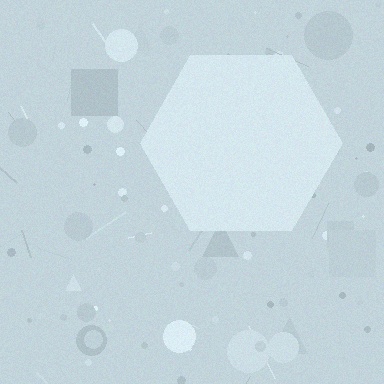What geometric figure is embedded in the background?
A hexagon is embedded in the background.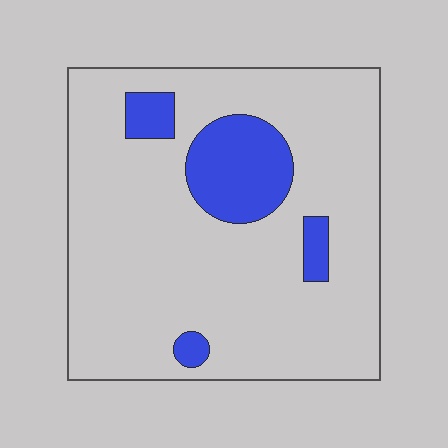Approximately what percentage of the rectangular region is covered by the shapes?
Approximately 15%.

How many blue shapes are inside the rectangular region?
4.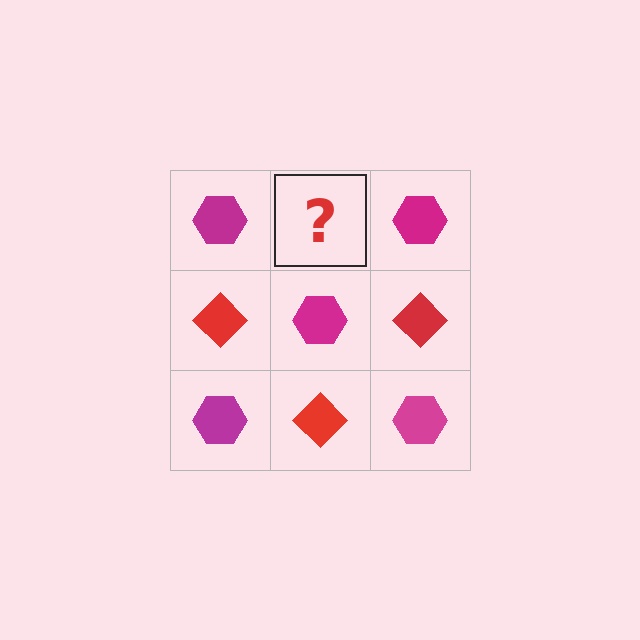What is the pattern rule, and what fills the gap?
The rule is that it alternates magenta hexagon and red diamond in a checkerboard pattern. The gap should be filled with a red diamond.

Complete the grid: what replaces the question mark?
The question mark should be replaced with a red diamond.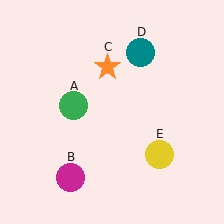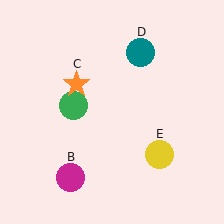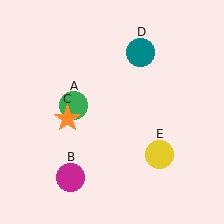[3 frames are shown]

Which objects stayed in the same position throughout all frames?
Green circle (object A) and magenta circle (object B) and teal circle (object D) and yellow circle (object E) remained stationary.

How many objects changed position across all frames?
1 object changed position: orange star (object C).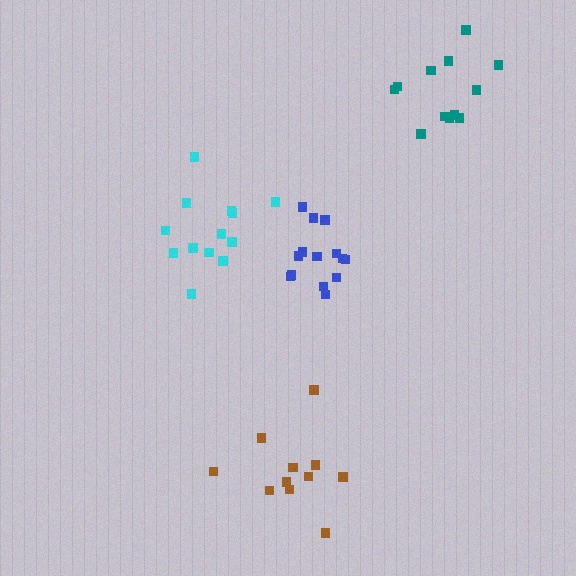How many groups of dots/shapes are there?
There are 4 groups.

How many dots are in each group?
Group 1: 11 dots, Group 2: 13 dots, Group 3: 12 dots, Group 4: 14 dots (50 total).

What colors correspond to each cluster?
The clusters are colored: brown, cyan, teal, blue.